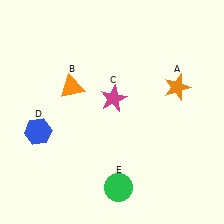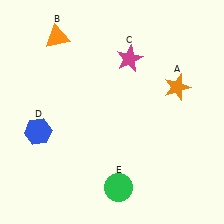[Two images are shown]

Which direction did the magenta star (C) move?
The magenta star (C) moved up.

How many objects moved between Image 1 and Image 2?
2 objects moved between the two images.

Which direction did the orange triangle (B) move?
The orange triangle (B) moved up.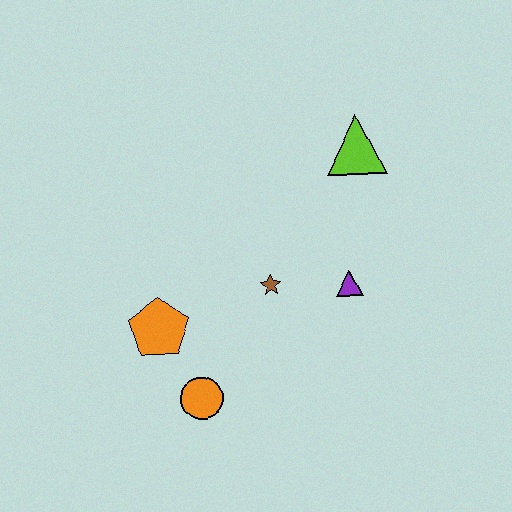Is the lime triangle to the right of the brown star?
Yes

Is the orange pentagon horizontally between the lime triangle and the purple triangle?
No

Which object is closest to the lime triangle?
The purple triangle is closest to the lime triangle.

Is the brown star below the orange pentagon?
No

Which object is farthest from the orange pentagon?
The lime triangle is farthest from the orange pentagon.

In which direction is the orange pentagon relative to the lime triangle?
The orange pentagon is to the left of the lime triangle.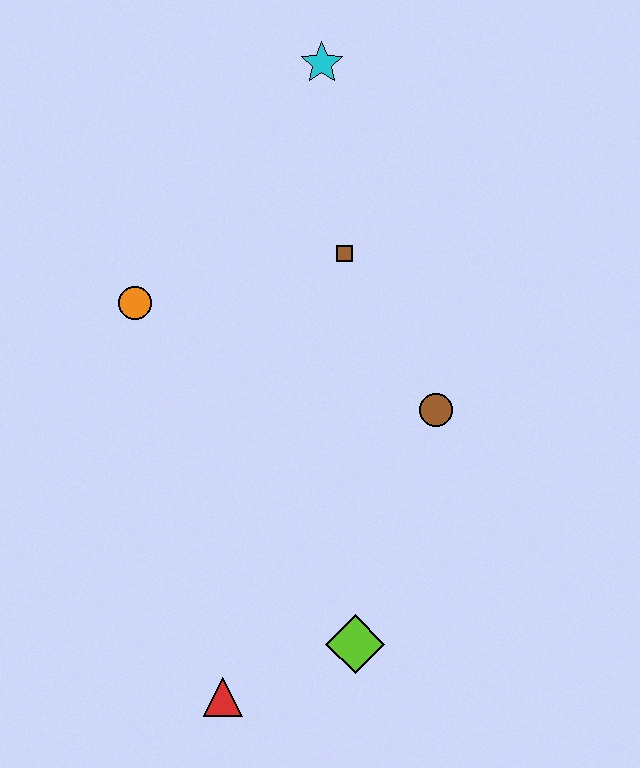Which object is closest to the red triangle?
The lime diamond is closest to the red triangle.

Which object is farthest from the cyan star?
The red triangle is farthest from the cyan star.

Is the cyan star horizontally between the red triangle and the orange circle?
No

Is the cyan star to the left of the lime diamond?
Yes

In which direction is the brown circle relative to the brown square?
The brown circle is below the brown square.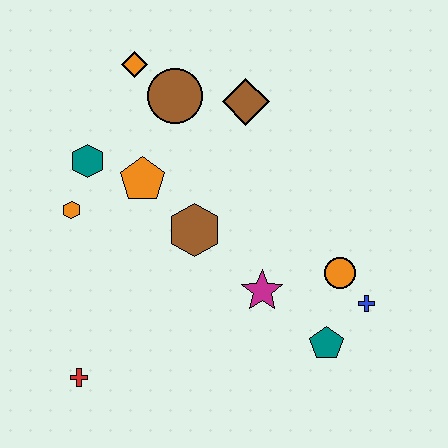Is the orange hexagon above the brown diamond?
No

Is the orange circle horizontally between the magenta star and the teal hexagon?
No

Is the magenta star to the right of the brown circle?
Yes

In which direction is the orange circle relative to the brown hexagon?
The orange circle is to the right of the brown hexagon.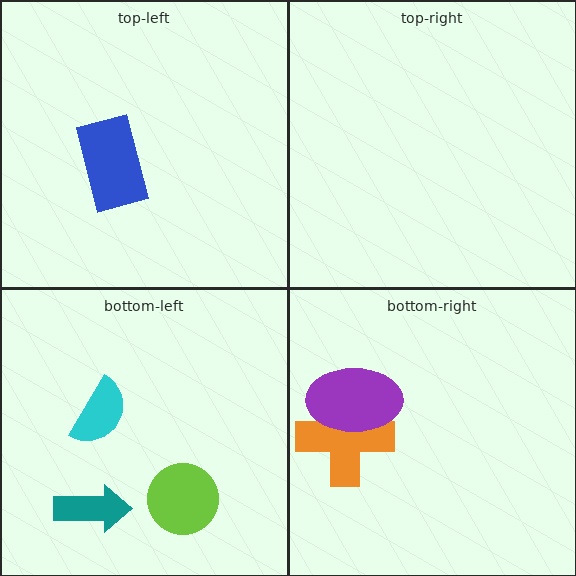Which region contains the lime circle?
The bottom-left region.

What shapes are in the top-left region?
The blue rectangle.